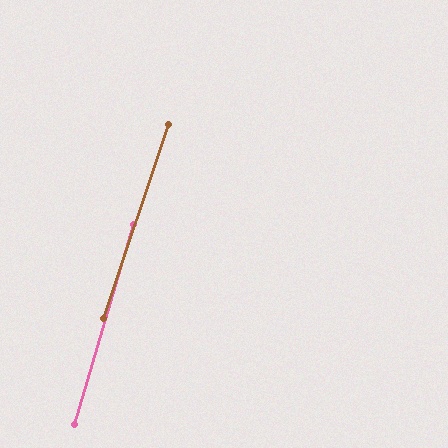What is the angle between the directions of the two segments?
Approximately 2 degrees.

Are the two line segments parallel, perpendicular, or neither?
Parallel — their directions differ by only 1.9°.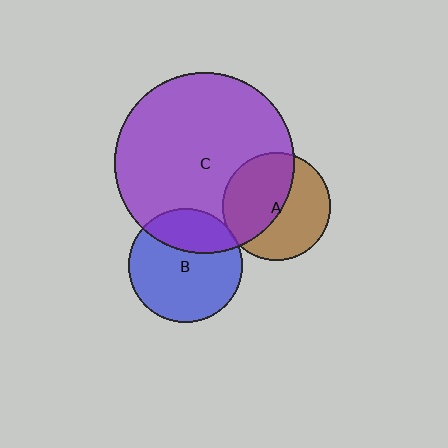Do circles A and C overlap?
Yes.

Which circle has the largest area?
Circle C (purple).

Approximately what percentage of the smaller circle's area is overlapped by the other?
Approximately 50%.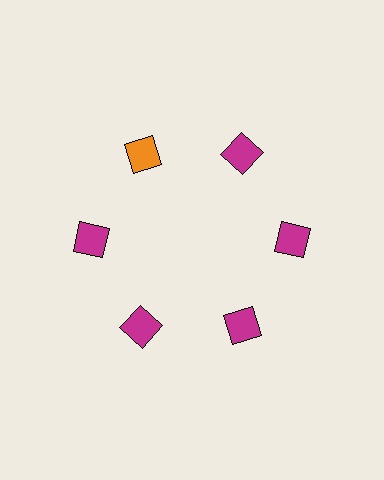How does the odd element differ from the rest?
It has a different color: orange instead of magenta.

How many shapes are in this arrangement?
There are 6 shapes arranged in a ring pattern.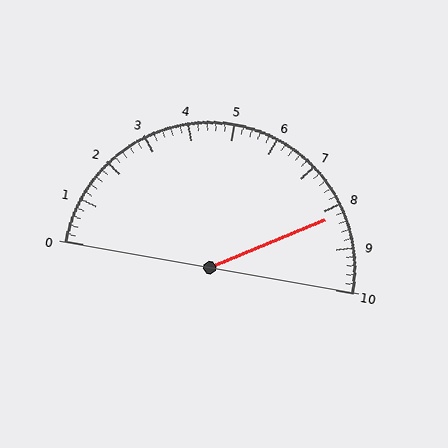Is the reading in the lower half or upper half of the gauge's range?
The reading is in the upper half of the range (0 to 10).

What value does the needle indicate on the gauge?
The needle indicates approximately 8.2.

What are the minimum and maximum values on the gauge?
The gauge ranges from 0 to 10.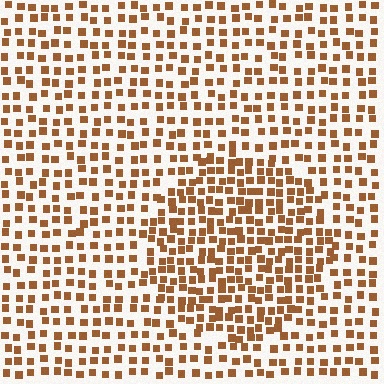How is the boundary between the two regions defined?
The boundary is defined by a change in element density (approximately 1.7x ratio). All elements are the same color, size, and shape.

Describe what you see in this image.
The image contains small brown elements arranged at two different densities. A circle-shaped region is visible where the elements are more densely packed than the surrounding area.